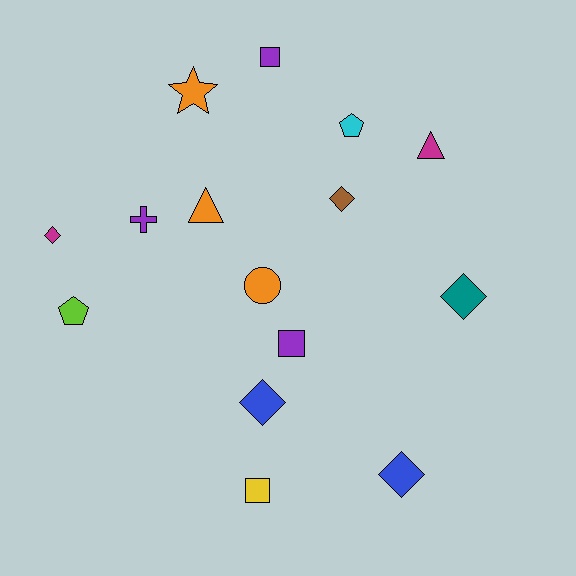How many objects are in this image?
There are 15 objects.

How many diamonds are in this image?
There are 5 diamonds.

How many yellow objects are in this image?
There is 1 yellow object.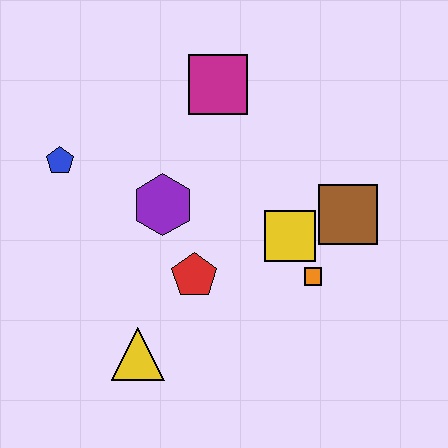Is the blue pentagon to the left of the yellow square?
Yes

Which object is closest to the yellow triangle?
The red pentagon is closest to the yellow triangle.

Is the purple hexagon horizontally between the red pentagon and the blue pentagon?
Yes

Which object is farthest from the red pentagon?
The magenta square is farthest from the red pentagon.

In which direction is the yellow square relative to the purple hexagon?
The yellow square is to the right of the purple hexagon.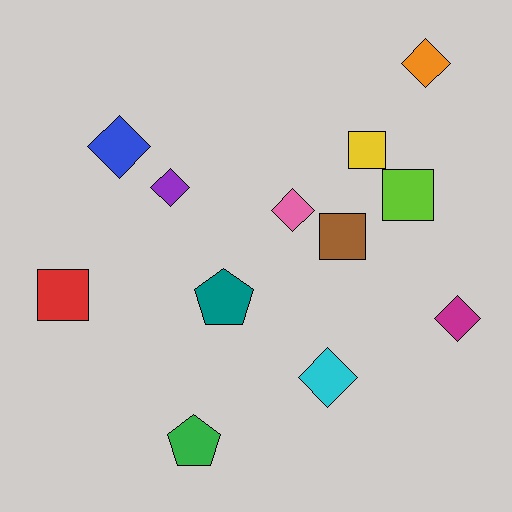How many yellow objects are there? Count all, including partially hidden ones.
There is 1 yellow object.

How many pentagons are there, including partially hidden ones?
There are 2 pentagons.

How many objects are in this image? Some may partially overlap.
There are 12 objects.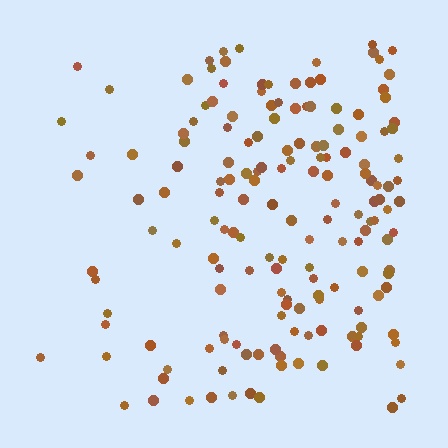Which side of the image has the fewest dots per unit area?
The left.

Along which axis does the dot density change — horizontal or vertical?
Horizontal.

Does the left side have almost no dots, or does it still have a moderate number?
Still a moderate number, just noticeably fewer than the right.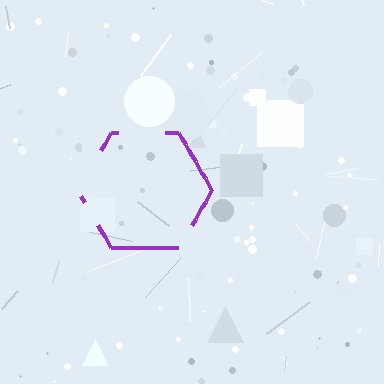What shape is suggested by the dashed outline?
The dashed outline suggests a hexagon.